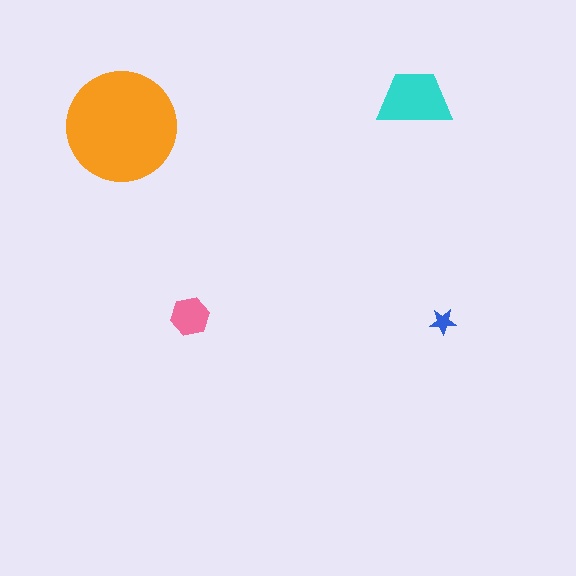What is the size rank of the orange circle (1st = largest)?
1st.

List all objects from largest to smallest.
The orange circle, the cyan trapezoid, the pink hexagon, the blue star.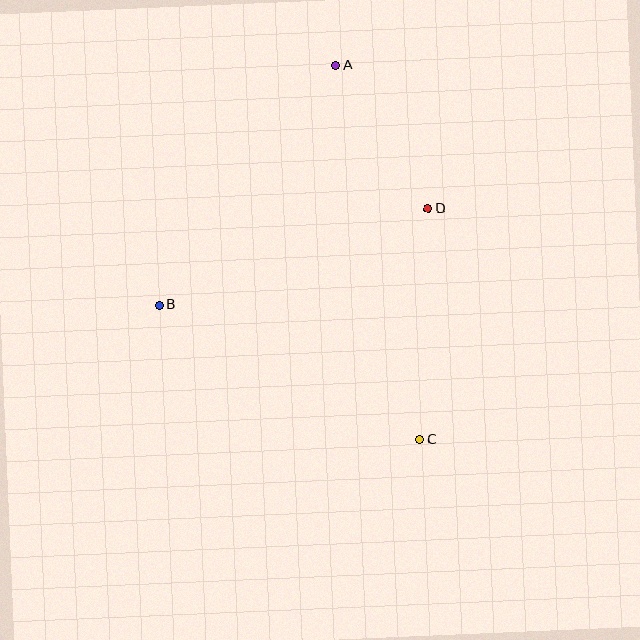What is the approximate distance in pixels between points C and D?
The distance between C and D is approximately 231 pixels.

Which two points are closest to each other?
Points A and D are closest to each other.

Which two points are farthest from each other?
Points A and C are farthest from each other.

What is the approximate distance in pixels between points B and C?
The distance between B and C is approximately 293 pixels.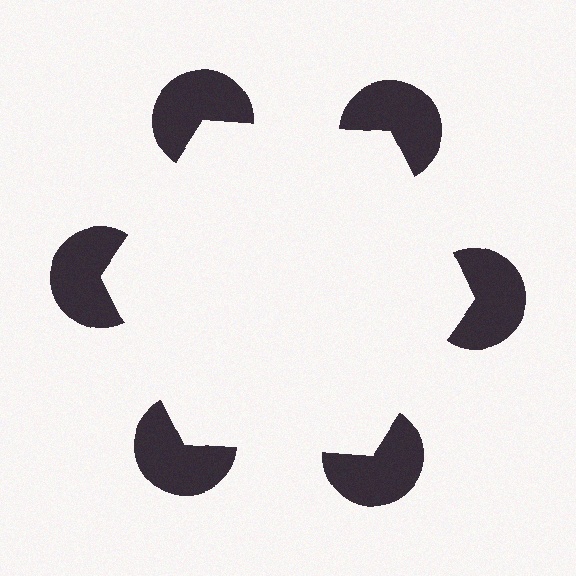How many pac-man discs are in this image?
There are 6 — one at each vertex of the illusory hexagon.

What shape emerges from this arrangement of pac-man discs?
An illusory hexagon — its edges are inferred from the aligned wedge cuts in the pac-man discs, not physically drawn.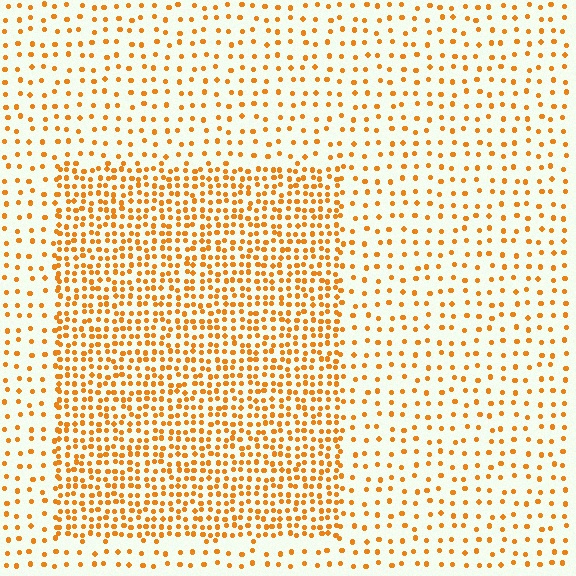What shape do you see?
I see a rectangle.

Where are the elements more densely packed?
The elements are more densely packed inside the rectangle boundary.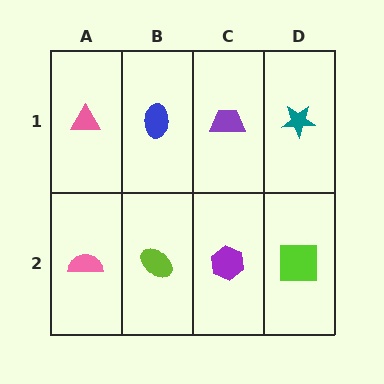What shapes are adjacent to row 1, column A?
A pink semicircle (row 2, column A), a blue ellipse (row 1, column B).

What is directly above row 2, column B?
A blue ellipse.